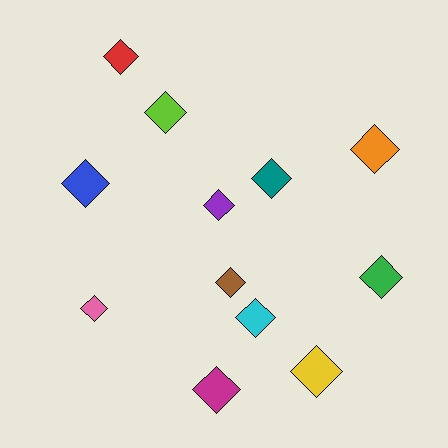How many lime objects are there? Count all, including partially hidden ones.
There is 1 lime object.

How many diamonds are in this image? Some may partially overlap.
There are 12 diamonds.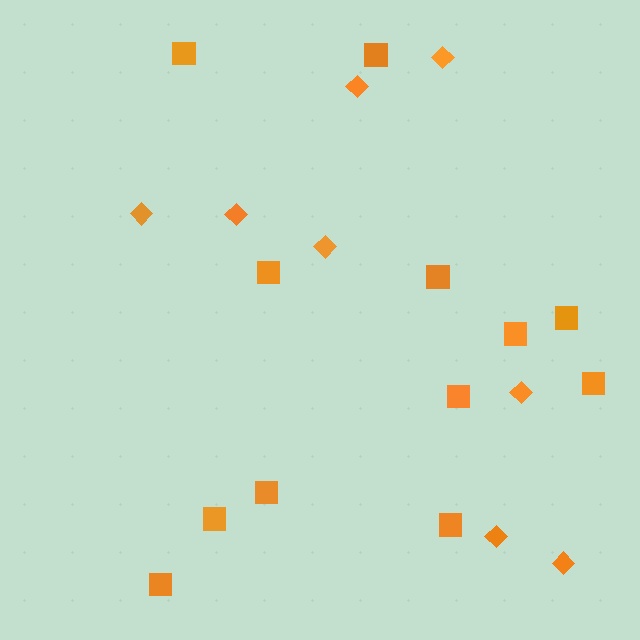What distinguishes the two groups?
There are 2 groups: one group of diamonds (8) and one group of squares (12).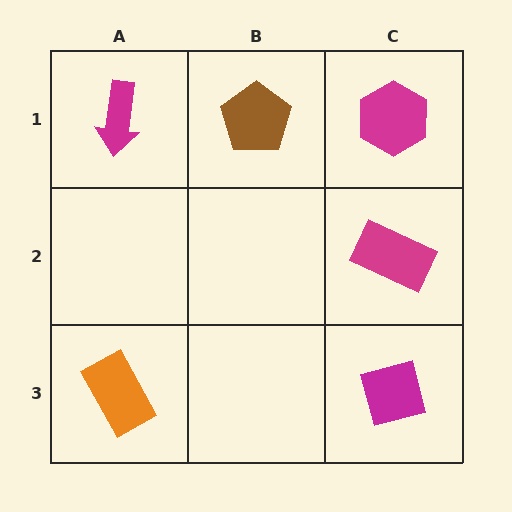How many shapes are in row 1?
3 shapes.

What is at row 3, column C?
A magenta square.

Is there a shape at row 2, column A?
No, that cell is empty.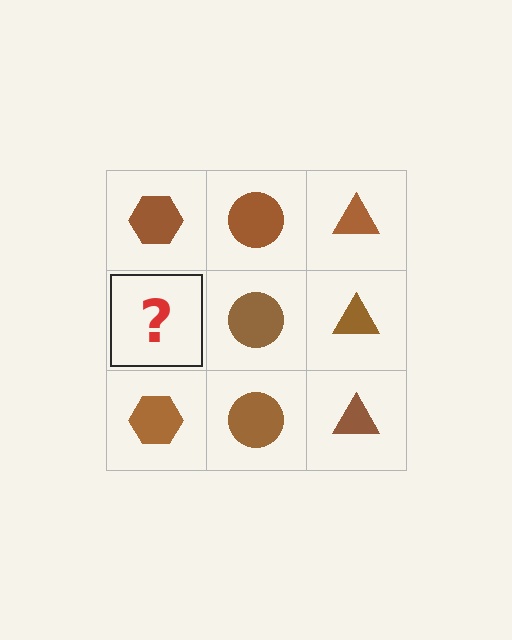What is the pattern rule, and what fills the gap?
The rule is that each column has a consistent shape. The gap should be filled with a brown hexagon.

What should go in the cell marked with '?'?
The missing cell should contain a brown hexagon.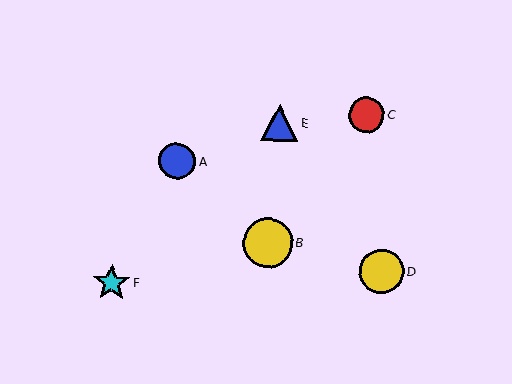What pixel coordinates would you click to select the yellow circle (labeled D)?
Click at (381, 271) to select the yellow circle D.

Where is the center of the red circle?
The center of the red circle is at (367, 115).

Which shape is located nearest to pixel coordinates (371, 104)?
The red circle (labeled C) at (367, 115) is nearest to that location.